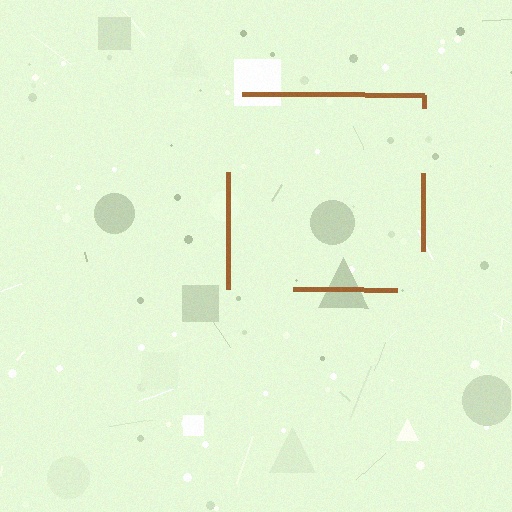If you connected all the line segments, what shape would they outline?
They would outline a square.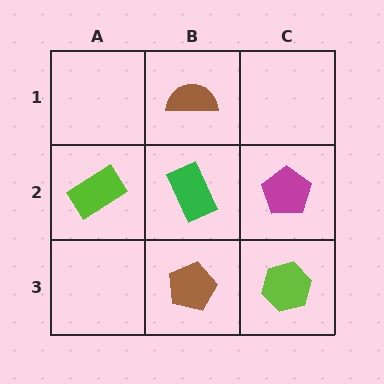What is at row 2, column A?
A lime rectangle.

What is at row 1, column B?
A brown semicircle.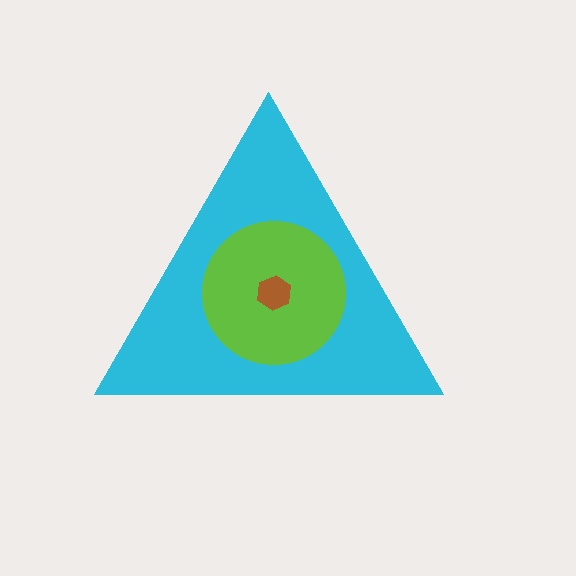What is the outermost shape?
The cyan triangle.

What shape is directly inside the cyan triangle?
The lime circle.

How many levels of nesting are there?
3.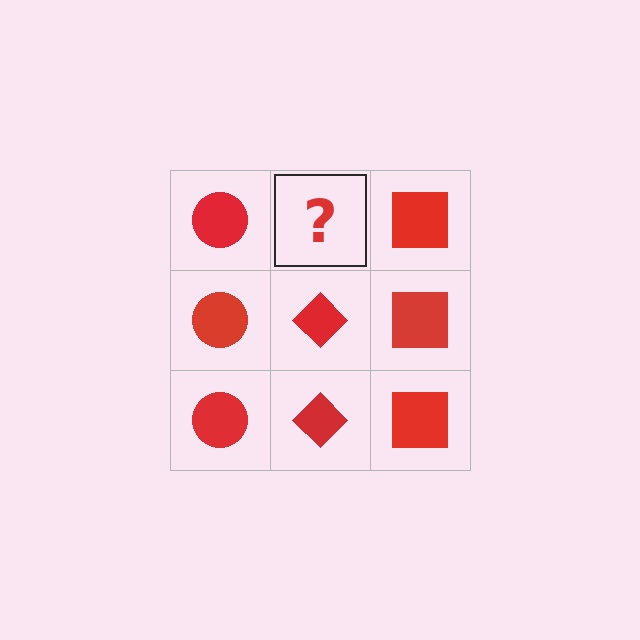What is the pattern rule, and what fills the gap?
The rule is that each column has a consistent shape. The gap should be filled with a red diamond.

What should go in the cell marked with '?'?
The missing cell should contain a red diamond.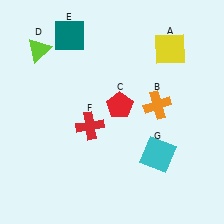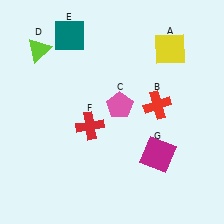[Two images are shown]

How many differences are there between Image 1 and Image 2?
There are 3 differences between the two images.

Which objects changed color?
B changed from orange to red. C changed from red to pink. G changed from cyan to magenta.